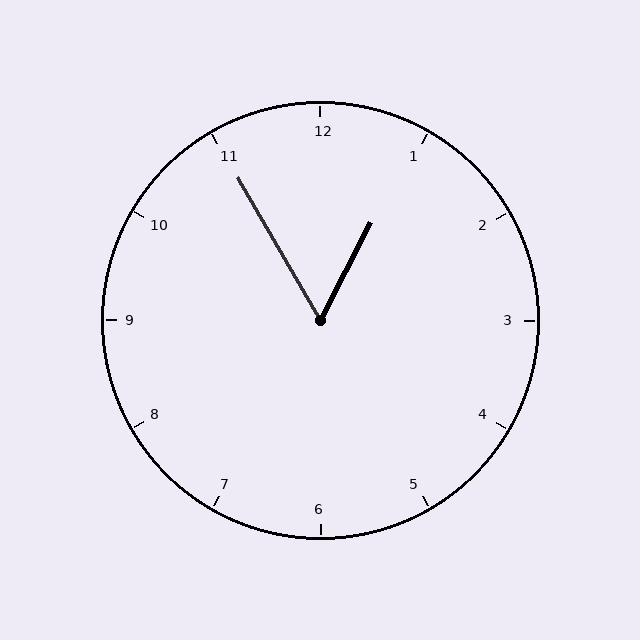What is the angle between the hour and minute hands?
Approximately 58 degrees.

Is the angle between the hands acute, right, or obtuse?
It is acute.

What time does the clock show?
12:55.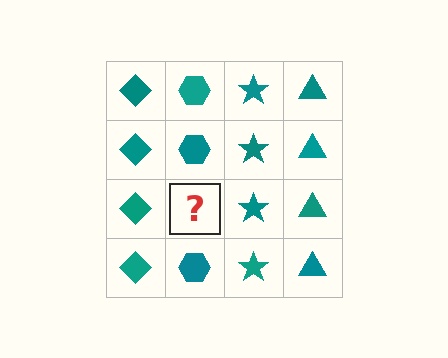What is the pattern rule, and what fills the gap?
The rule is that each column has a consistent shape. The gap should be filled with a teal hexagon.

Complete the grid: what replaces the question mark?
The question mark should be replaced with a teal hexagon.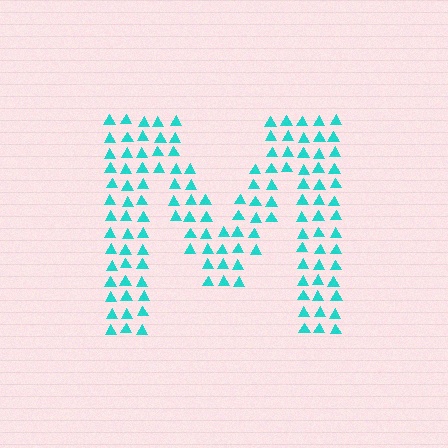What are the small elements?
The small elements are triangles.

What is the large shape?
The large shape is the letter M.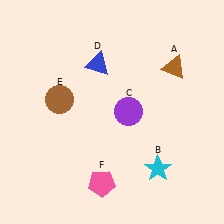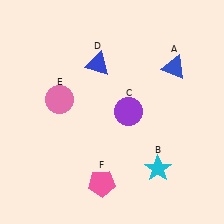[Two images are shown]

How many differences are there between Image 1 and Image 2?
There are 2 differences between the two images.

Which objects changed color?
A changed from brown to blue. E changed from brown to pink.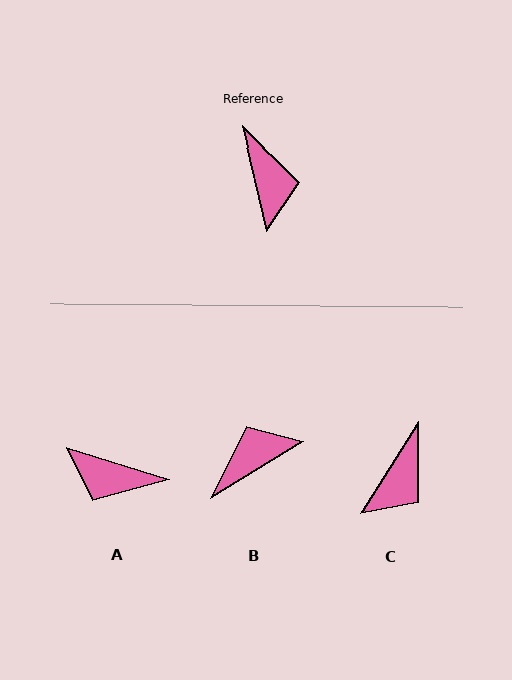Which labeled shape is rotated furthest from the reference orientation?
A, about 120 degrees away.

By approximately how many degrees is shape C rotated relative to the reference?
Approximately 45 degrees clockwise.